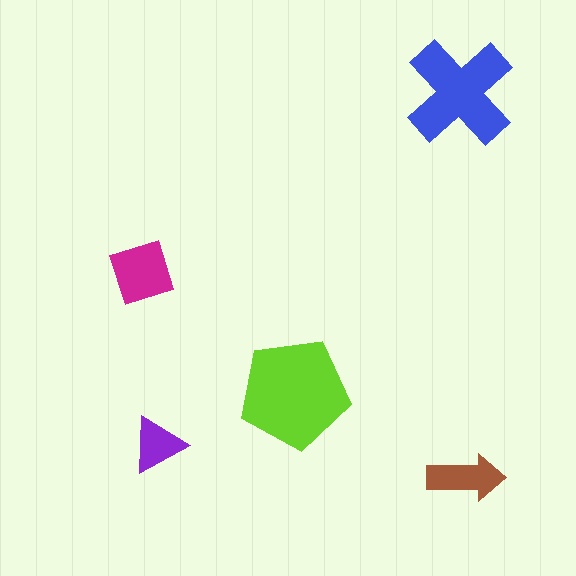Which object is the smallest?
The purple triangle.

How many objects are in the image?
There are 5 objects in the image.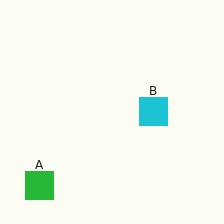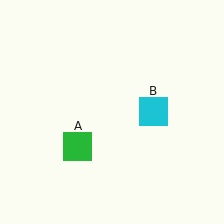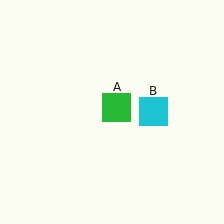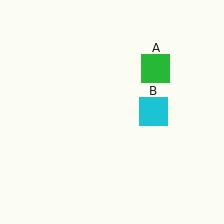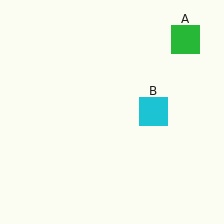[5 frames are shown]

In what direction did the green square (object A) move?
The green square (object A) moved up and to the right.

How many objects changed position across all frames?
1 object changed position: green square (object A).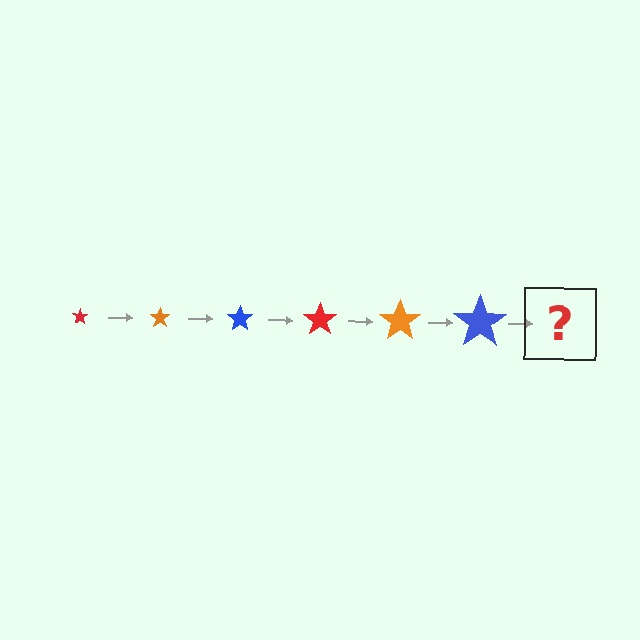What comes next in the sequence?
The next element should be a red star, larger than the previous one.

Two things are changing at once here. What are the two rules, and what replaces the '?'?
The two rules are that the star grows larger each step and the color cycles through red, orange, and blue. The '?' should be a red star, larger than the previous one.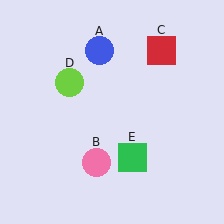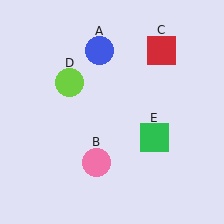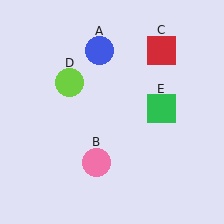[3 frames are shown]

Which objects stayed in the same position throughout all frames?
Blue circle (object A) and pink circle (object B) and red square (object C) and lime circle (object D) remained stationary.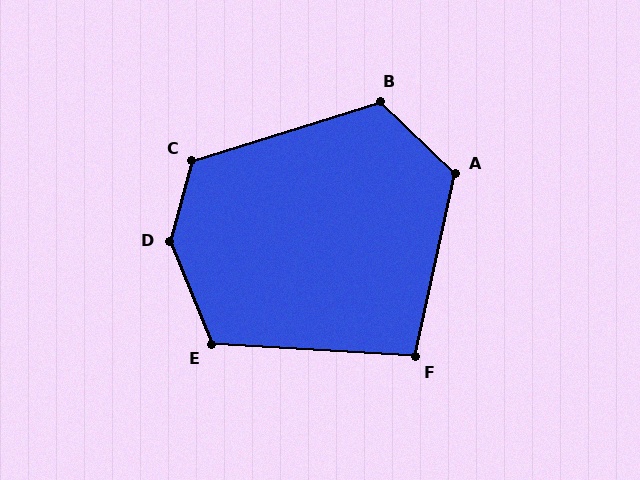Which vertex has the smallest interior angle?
F, at approximately 99 degrees.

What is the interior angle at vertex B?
Approximately 119 degrees (obtuse).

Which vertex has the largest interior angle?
D, at approximately 142 degrees.